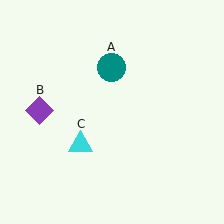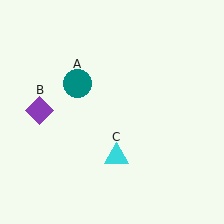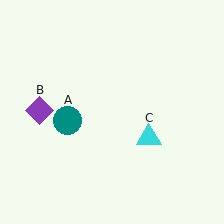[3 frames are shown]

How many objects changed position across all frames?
2 objects changed position: teal circle (object A), cyan triangle (object C).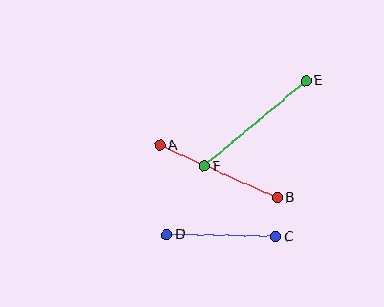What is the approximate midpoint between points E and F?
The midpoint is at approximately (255, 123) pixels.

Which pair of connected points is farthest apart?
Points E and F are farthest apart.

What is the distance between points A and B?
The distance is approximately 129 pixels.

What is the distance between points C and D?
The distance is approximately 109 pixels.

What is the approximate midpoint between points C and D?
The midpoint is at approximately (221, 236) pixels.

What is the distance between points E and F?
The distance is approximately 133 pixels.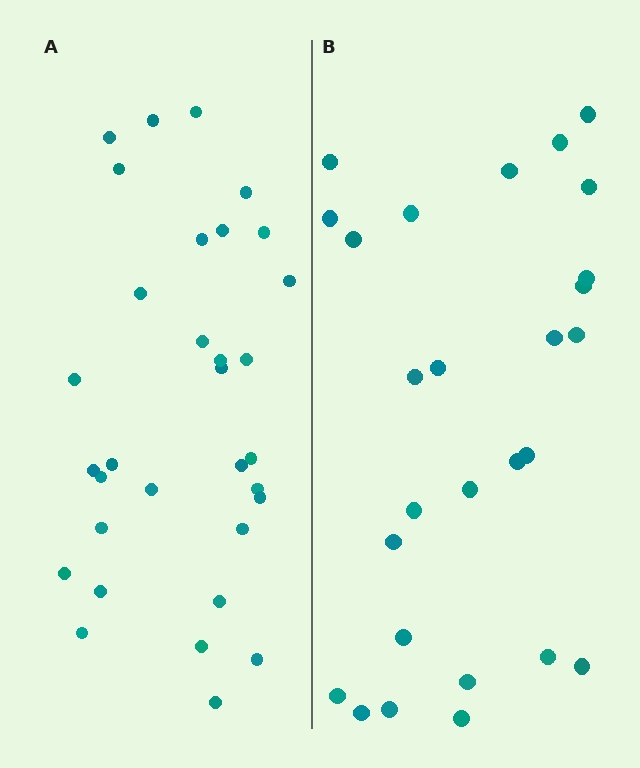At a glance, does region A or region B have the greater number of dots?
Region A (the left region) has more dots.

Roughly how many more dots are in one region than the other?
Region A has about 5 more dots than region B.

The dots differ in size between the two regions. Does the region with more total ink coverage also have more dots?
No. Region B has more total ink coverage because its dots are larger, but region A actually contains more individual dots. Total area can be misleading — the number of items is what matters here.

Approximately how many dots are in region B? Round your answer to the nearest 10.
About 30 dots. (The exact count is 27, which rounds to 30.)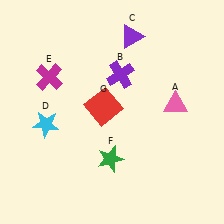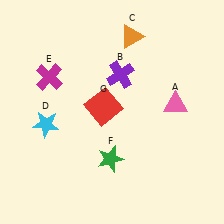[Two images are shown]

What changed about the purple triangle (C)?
In Image 1, C is purple. In Image 2, it changed to orange.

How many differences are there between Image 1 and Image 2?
There is 1 difference between the two images.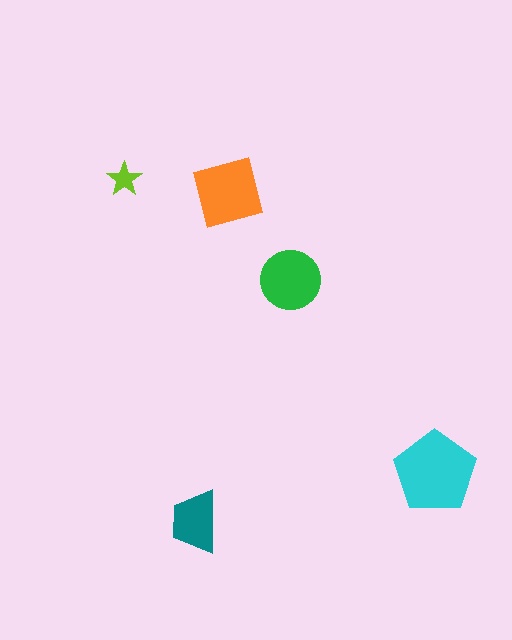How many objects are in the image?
There are 5 objects in the image.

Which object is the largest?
The cyan pentagon.